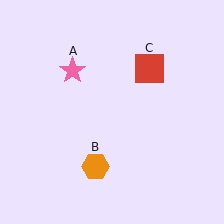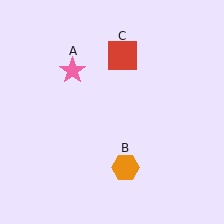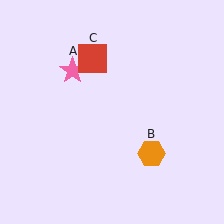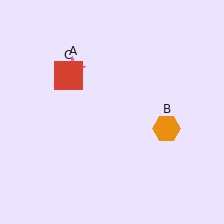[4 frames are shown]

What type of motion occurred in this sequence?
The orange hexagon (object B), red square (object C) rotated counterclockwise around the center of the scene.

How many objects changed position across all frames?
2 objects changed position: orange hexagon (object B), red square (object C).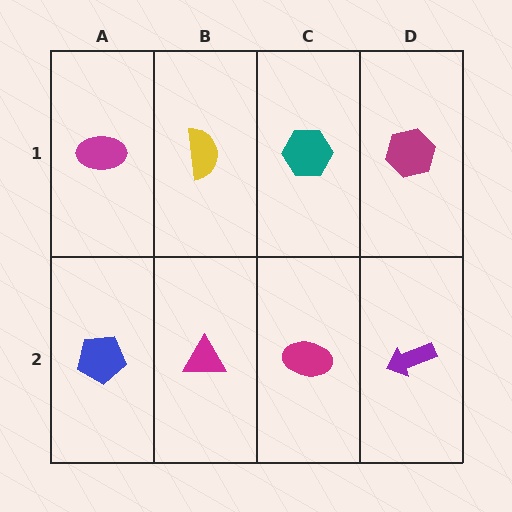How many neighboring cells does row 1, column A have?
2.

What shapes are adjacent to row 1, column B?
A magenta triangle (row 2, column B), a magenta ellipse (row 1, column A), a teal hexagon (row 1, column C).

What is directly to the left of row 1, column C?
A yellow semicircle.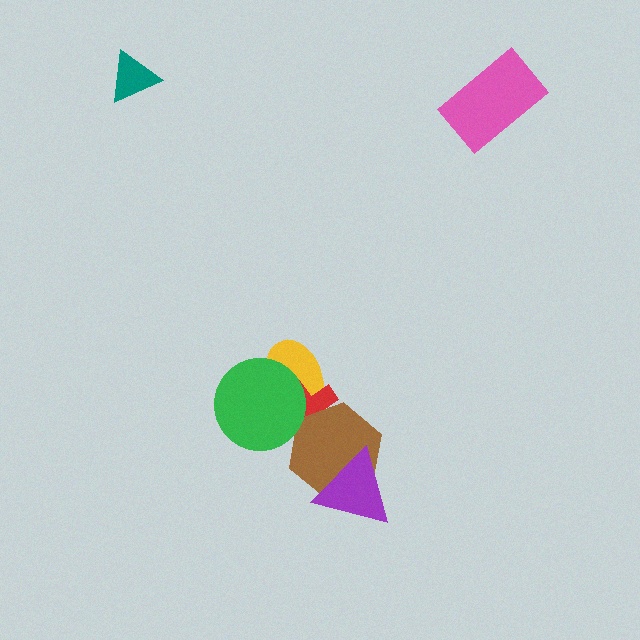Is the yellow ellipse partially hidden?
Yes, it is partially covered by another shape.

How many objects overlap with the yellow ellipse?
3 objects overlap with the yellow ellipse.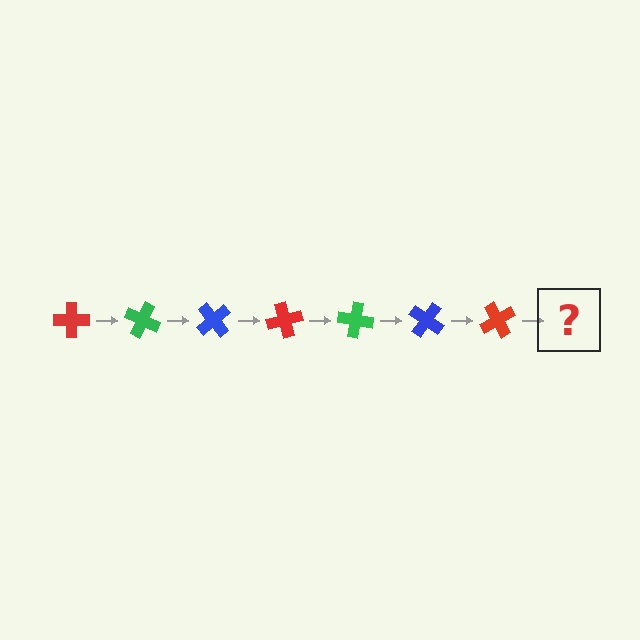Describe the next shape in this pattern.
It should be a green cross, rotated 175 degrees from the start.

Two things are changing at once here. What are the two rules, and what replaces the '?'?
The two rules are that it rotates 25 degrees each step and the color cycles through red, green, and blue. The '?' should be a green cross, rotated 175 degrees from the start.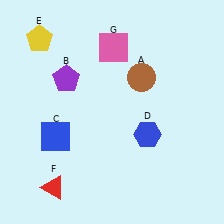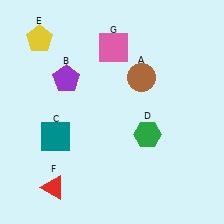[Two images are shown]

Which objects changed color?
C changed from blue to teal. D changed from blue to green.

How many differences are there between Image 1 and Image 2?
There are 2 differences between the two images.